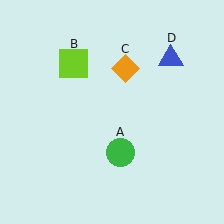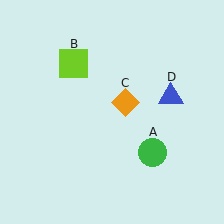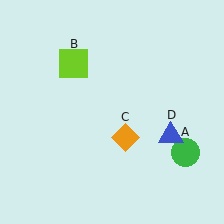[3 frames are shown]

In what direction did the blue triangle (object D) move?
The blue triangle (object D) moved down.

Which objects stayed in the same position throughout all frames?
Lime square (object B) remained stationary.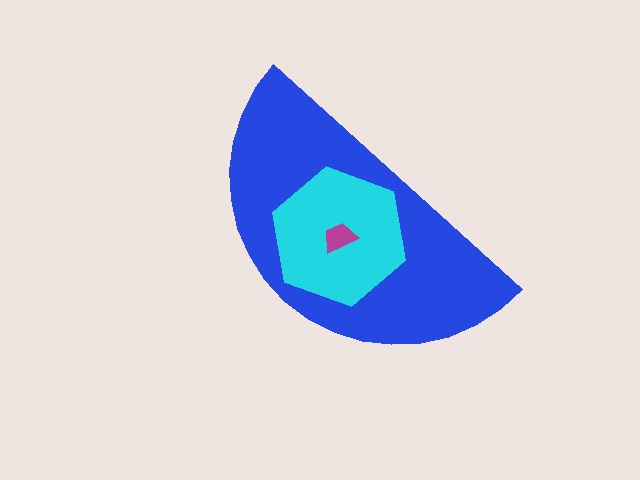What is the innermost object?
The magenta trapezoid.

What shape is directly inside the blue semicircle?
The cyan hexagon.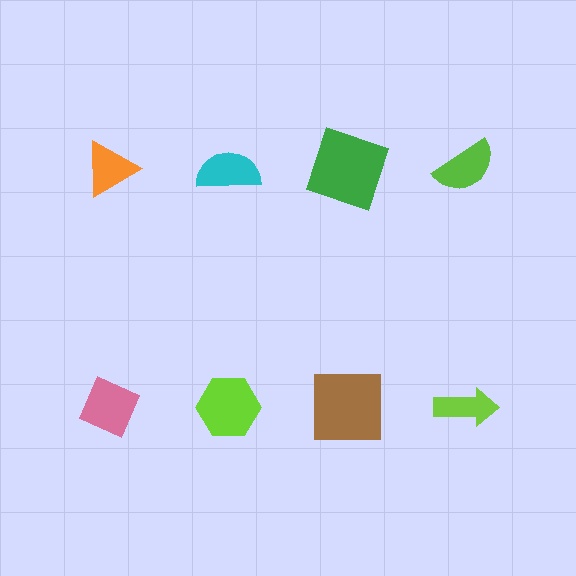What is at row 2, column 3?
A brown square.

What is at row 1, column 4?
A lime semicircle.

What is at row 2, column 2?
A lime hexagon.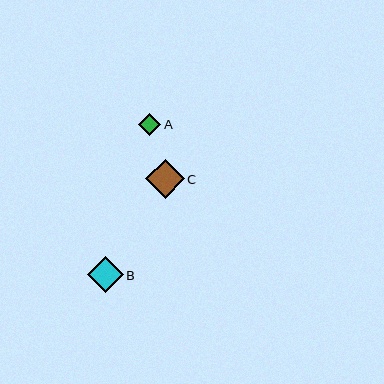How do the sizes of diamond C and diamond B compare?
Diamond C and diamond B are approximately the same size.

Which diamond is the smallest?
Diamond A is the smallest with a size of approximately 22 pixels.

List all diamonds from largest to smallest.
From largest to smallest: C, B, A.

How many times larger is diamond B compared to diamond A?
Diamond B is approximately 1.6 times the size of diamond A.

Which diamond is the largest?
Diamond C is the largest with a size of approximately 39 pixels.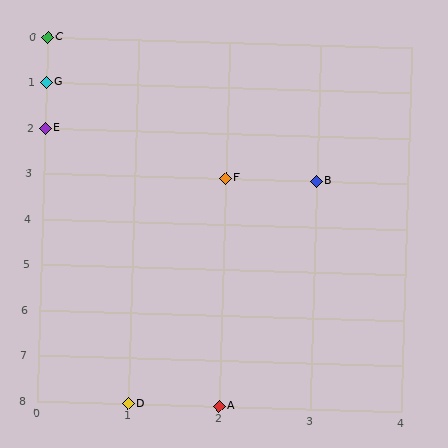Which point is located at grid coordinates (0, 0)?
Point C is at (0, 0).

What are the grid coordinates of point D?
Point D is at grid coordinates (1, 8).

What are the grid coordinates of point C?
Point C is at grid coordinates (0, 0).